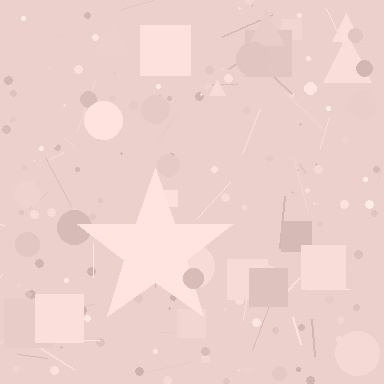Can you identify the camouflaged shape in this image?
The camouflaged shape is a star.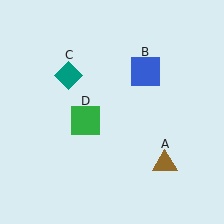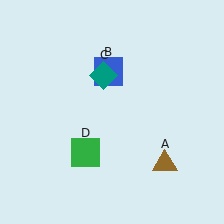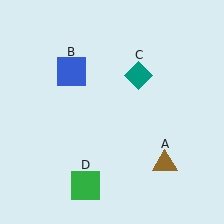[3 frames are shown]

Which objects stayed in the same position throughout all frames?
Brown triangle (object A) remained stationary.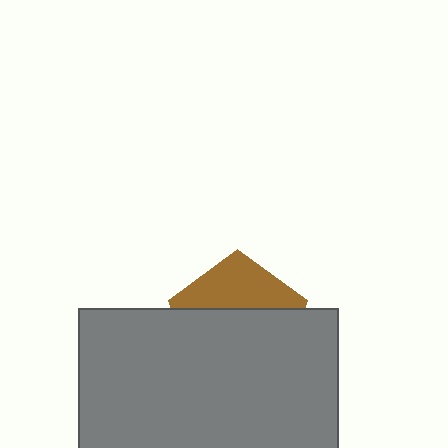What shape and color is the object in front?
The object in front is a gray rectangle.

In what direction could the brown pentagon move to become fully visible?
The brown pentagon could move up. That would shift it out from behind the gray rectangle entirely.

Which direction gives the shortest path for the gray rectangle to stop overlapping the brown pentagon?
Moving down gives the shortest separation.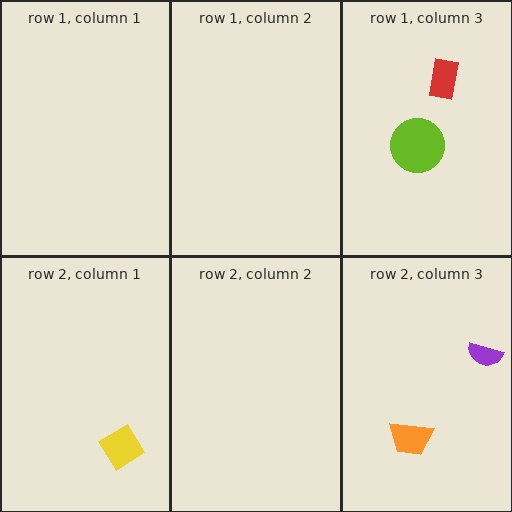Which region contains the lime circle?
The row 1, column 3 region.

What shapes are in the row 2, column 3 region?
The purple semicircle, the orange trapezoid.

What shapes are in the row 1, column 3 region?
The red rectangle, the lime circle.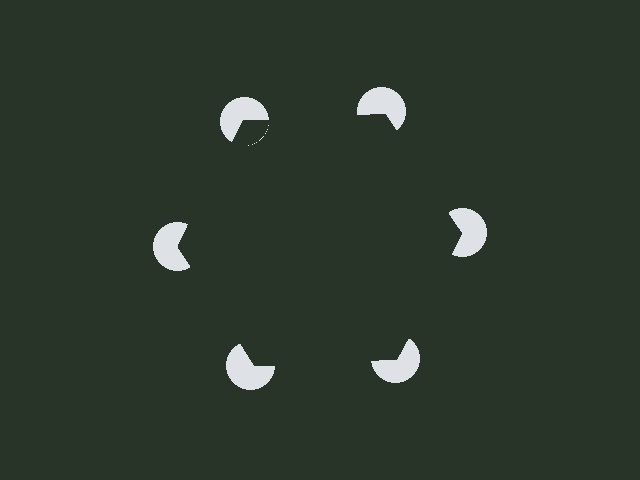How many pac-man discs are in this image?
There are 6 — one at each vertex of the illusory hexagon.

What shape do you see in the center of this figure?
An illusory hexagon — its edges are inferred from the aligned wedge cuts in the pac-man discs, not physically drawn.